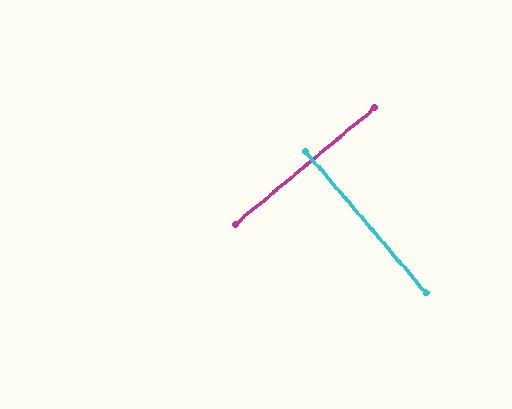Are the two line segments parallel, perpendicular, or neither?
Perpendicular — they meet at approximately 89°.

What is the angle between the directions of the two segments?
Approximately 89 degrees.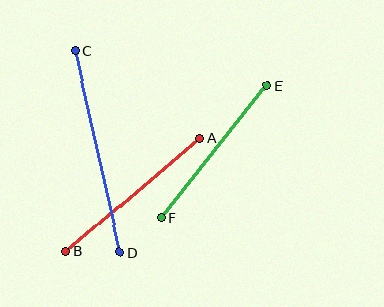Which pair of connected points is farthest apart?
Points C and D are farthest apart.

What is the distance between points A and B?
The distance is approximately 175 pixels.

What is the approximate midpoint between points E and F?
The midpoint is at approximately (214, 151) pixels.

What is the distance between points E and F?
The distance is approximately 170 pixels.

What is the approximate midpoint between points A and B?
The midpoint is at approximately (133, 195) pixels.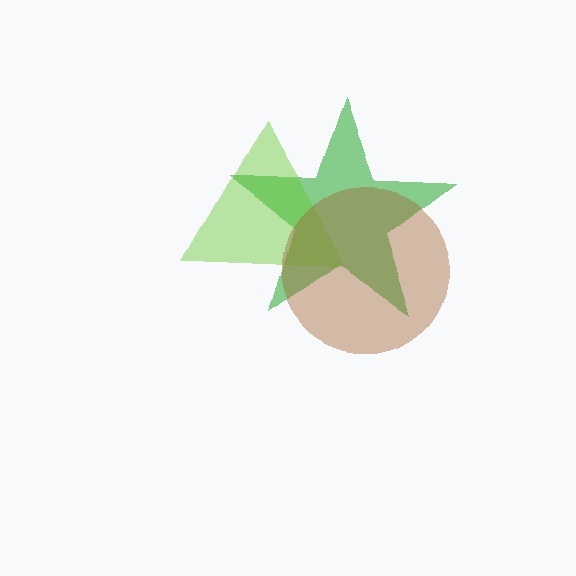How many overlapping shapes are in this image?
There are 3 overlapping shapes in the image.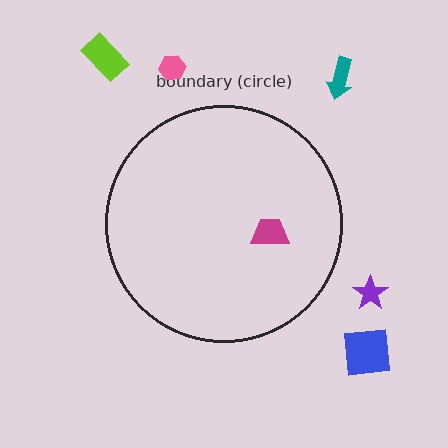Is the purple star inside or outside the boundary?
Outside.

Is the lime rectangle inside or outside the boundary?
Outside.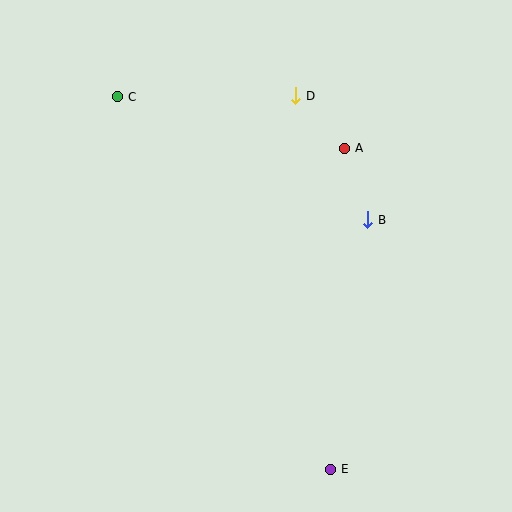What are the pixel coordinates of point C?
Point C is at (118, 97).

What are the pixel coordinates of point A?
Point A is at (345, 148).